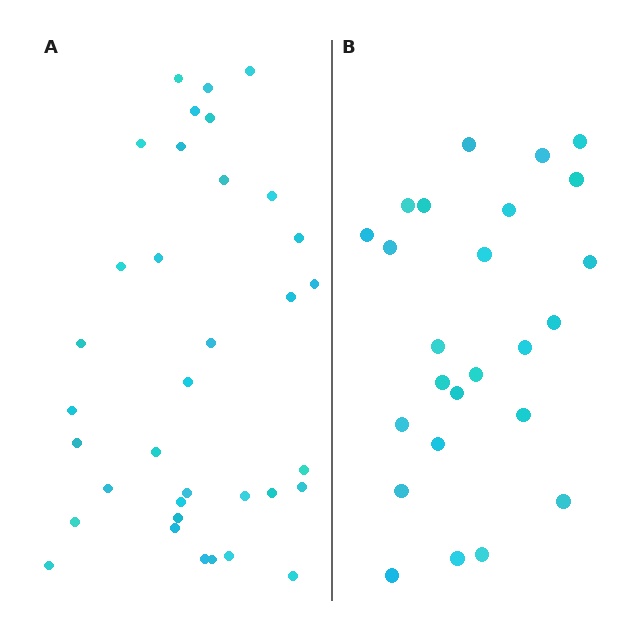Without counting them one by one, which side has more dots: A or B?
Region A (the left region) has more dots.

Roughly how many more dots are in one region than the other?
Region A has roughly 10 or so more dots than region B.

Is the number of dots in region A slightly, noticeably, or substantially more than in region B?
Region A has noticeably more, but not dramatically so. The ratio is roughly 1.4 to 1.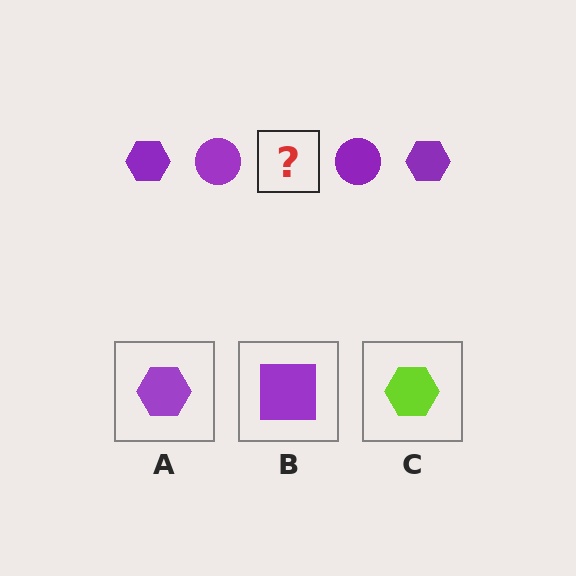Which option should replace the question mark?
Option A.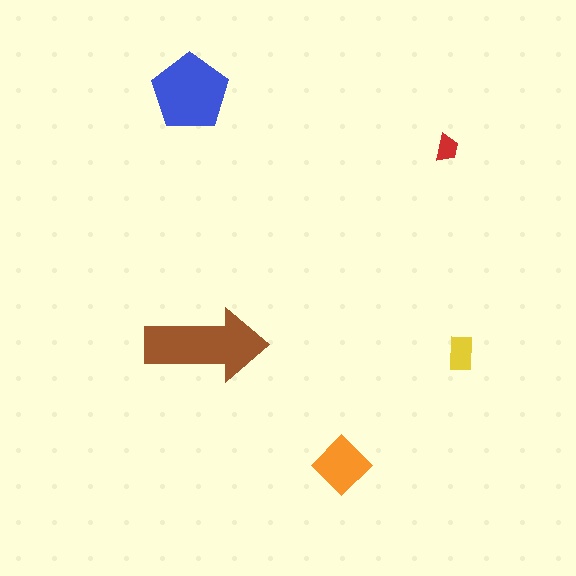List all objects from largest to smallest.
The brown arrow, the blue pentagon, the orange diamond, the yellow rectangle, the red trapezoid.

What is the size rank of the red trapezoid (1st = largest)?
5th.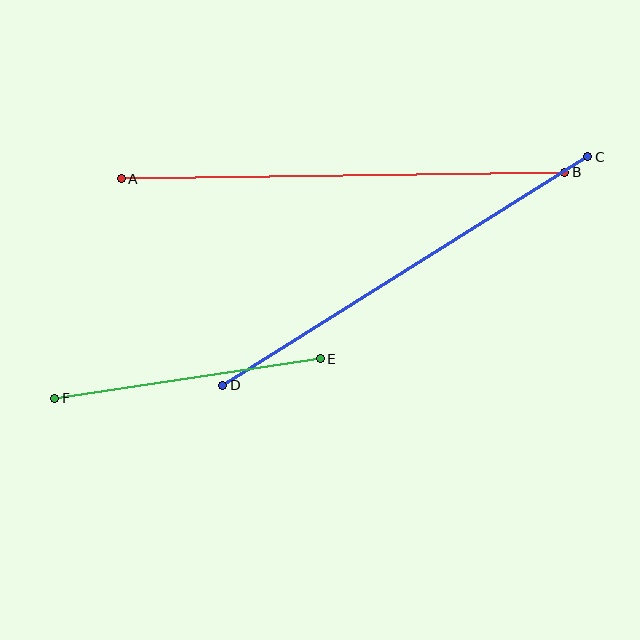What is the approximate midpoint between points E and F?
The midpoint is at approximately (187, 378) pixels.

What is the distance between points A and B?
The distance is approximately 443 pixels.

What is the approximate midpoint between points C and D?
The midpoint is at approximately (405, 271) pixels.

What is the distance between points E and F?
The distance is approximately 269 pixels.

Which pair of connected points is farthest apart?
Points A and B are farthest apart.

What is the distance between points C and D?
The distance is approximately 431 pixels.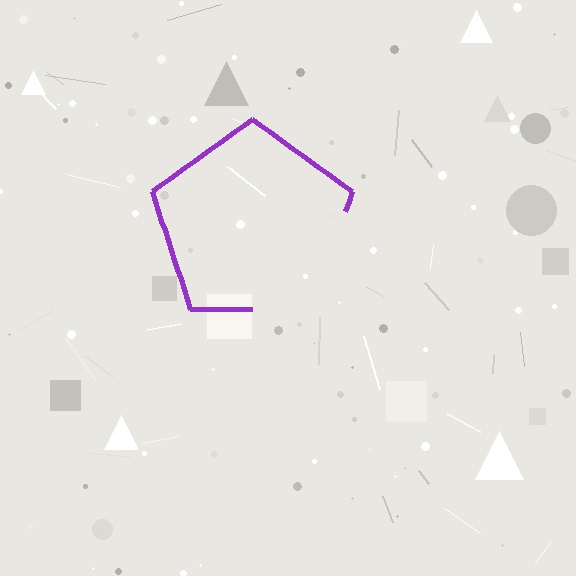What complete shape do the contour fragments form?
The contour fragments form a pentagon.